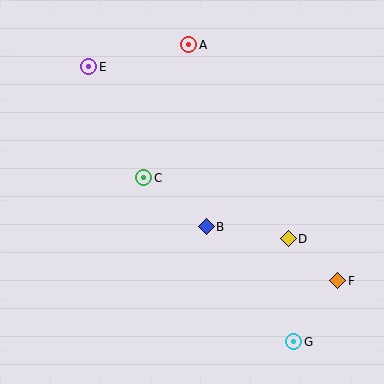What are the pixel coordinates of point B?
Point B is at (206, 227).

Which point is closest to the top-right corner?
Point A is closest to the top-right corner.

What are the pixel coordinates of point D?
Point D is at (288, 239).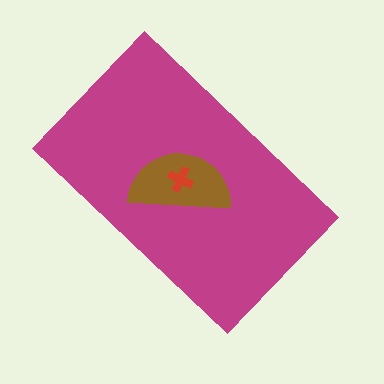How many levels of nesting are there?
3.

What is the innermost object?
The red cross.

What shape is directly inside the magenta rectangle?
The brown semicircle.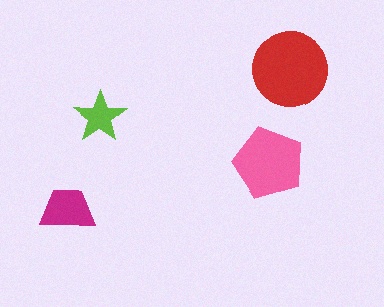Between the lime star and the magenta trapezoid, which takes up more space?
The magenta trapezoid.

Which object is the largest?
The red circle.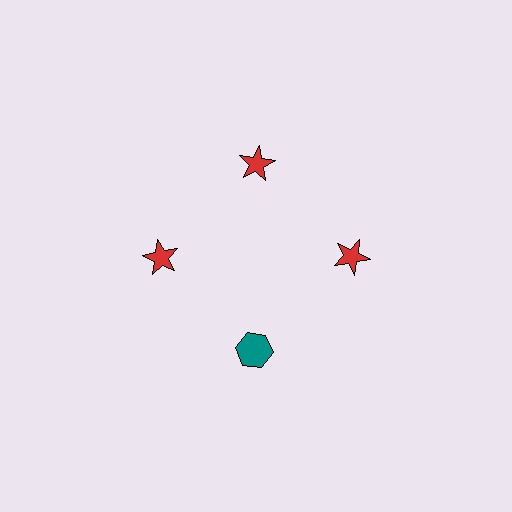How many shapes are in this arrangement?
There are 4 shapes arranged in a ring pattern.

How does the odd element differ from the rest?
It differs in both color (teal instead of red) and shape (hexagon instead of star).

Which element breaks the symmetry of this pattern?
The teal hexagon at roughly the 6 o'clock position breaks the symmetry. All other shapes are red stars.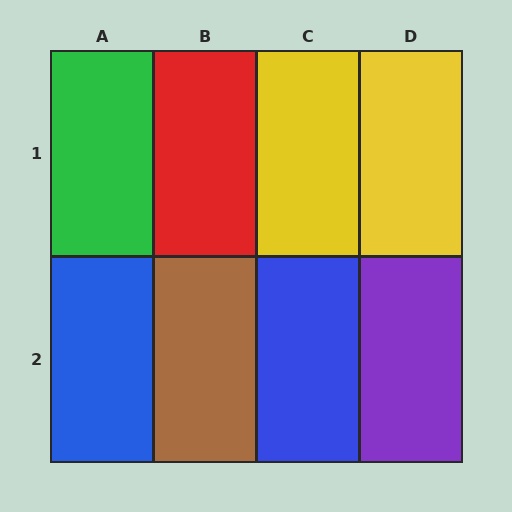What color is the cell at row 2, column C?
Blue.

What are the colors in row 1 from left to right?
Green, red, yellow, yellow.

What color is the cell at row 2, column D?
Purple.